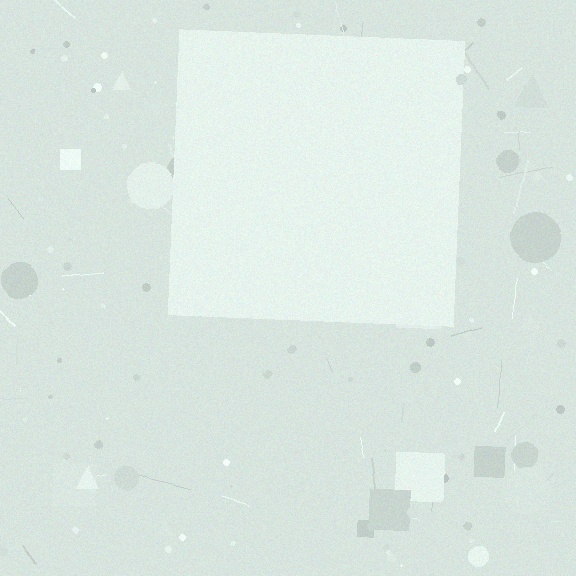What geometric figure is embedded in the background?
A square is embedded in the background.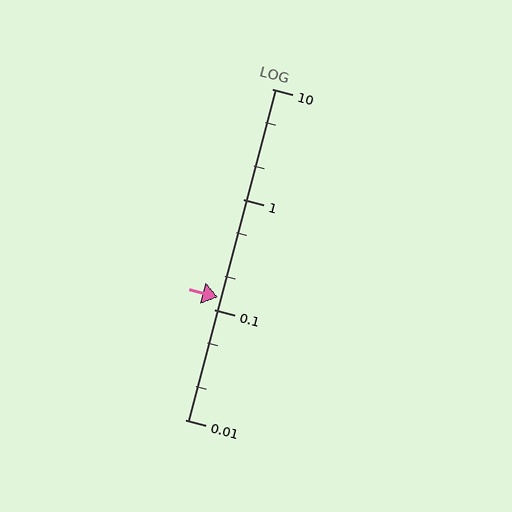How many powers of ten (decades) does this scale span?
The scale spans 3 decades, from 0.01 to 10.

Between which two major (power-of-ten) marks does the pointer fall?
The pointer is between 0.1 and 1.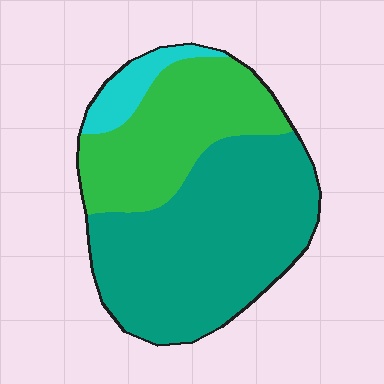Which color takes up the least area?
Cyan, at roughly 10%.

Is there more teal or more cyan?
Teal.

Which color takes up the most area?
Teal, at roughly 60%.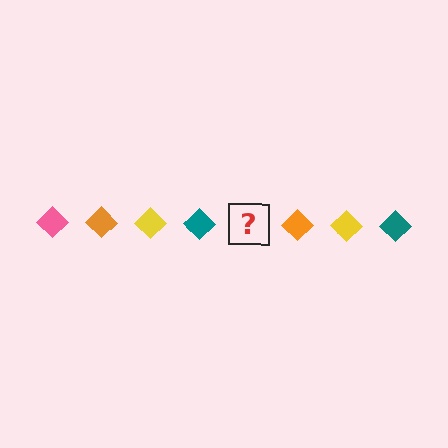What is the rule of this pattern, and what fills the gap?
The rule is that the pattern cycles through pink, orange, yellow, teal diamonds. The gap should be filled with a pink diamond.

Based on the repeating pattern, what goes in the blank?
The blank should be a pink diamond.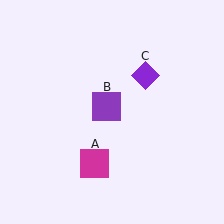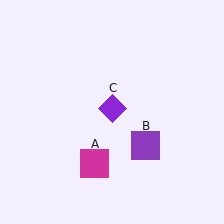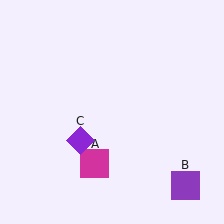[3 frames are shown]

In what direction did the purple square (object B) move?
The purple square (object B) moved down and to the right.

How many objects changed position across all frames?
2 objects changed position: purple square (object B), purple diamond (object C).